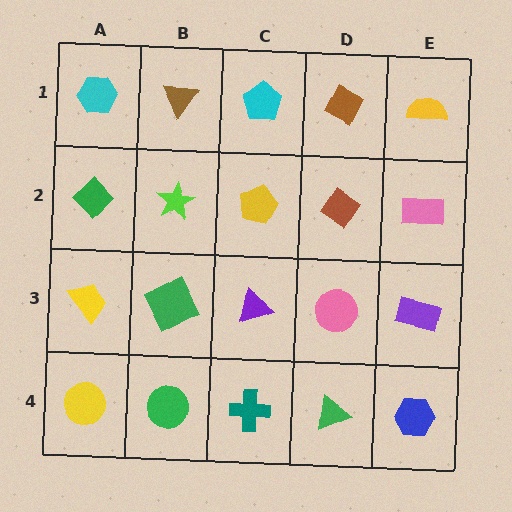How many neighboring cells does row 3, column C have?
4.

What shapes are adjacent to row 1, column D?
A brown diamond (row 2, column D), a cyan pentagon (row 1, column C), a yellow semicircle (row 1, column E).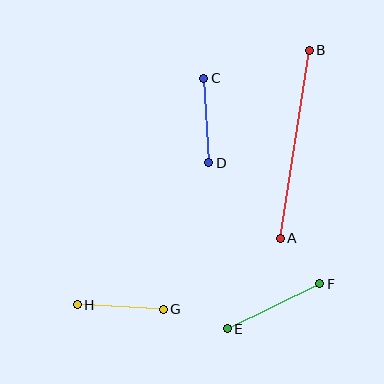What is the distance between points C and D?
The distance is approximately 84 pixels.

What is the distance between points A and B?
The distance is approximately 190 pixels.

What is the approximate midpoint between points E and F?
The midpoint is at approximately (274, 306) pixels.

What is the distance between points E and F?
The distance is approximately 103 pixels.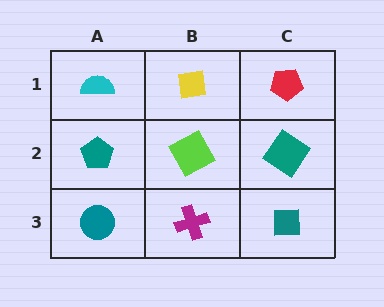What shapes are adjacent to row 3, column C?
A teal diamond (row 2, column C), a magenta cross (row 3, column B).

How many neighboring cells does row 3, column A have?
2.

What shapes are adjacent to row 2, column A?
A cyan semicircle (row 1, column A), a teal circle (row 3, column A), a lime square (row 2, column B).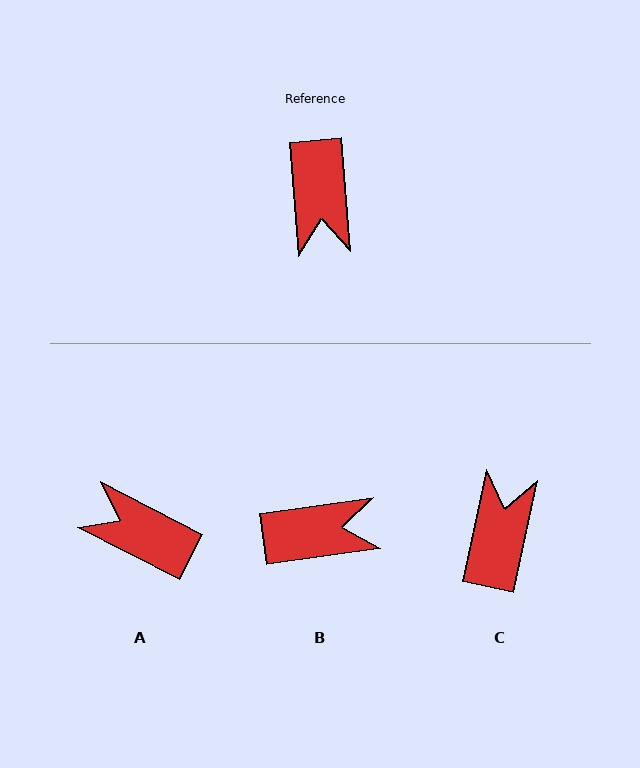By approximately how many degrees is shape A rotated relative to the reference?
Approximately 122 degrees clockwise.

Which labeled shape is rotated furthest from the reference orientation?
C, about 163 degrees away.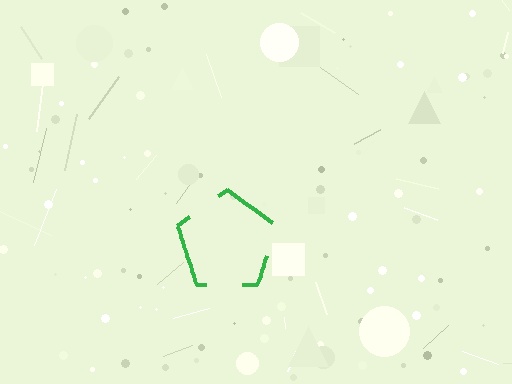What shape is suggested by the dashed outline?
The dashed outline suggests a pentagon.